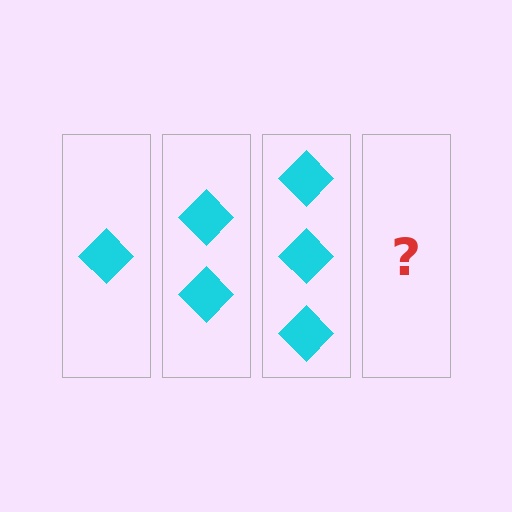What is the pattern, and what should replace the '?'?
The pattern is that each step adds one more diamond. The '?' should be 4 diamonds.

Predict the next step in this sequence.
The next step is 4 diamonds.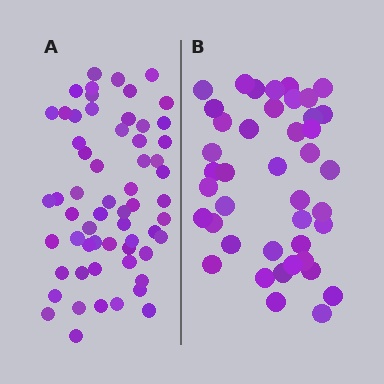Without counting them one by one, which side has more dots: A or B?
Region A (the left region) has more dots.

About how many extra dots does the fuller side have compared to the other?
Region A has approximately 20 more dots than region B.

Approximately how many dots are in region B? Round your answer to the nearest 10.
About 40 dots. (The exact count is 42, which rounds to 40.)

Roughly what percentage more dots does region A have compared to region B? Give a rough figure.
About 45% more.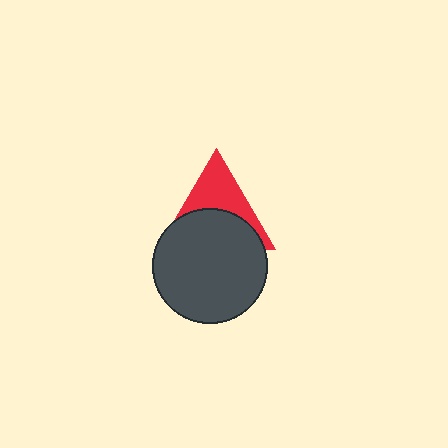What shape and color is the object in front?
The object in front is a dark gray circle.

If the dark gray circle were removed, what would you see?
You would see the complete red triangle.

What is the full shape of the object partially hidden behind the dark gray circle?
The partially hidden object is a red triangle.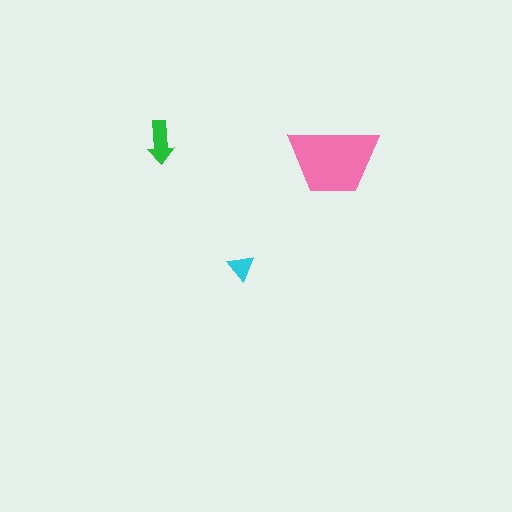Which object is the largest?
The pink trapezoid.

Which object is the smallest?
The cyan triangle.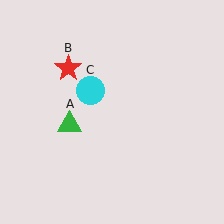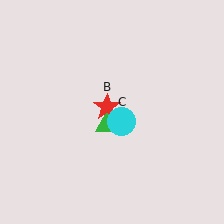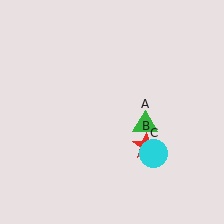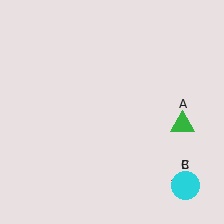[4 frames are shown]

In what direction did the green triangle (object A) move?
The green triangle (object A) moved right.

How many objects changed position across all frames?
3 objects changed position: green triangle (object A), red star (object B), cyan circle (object C).